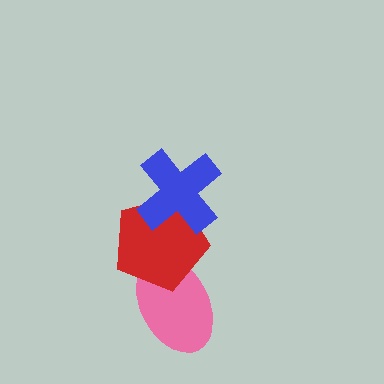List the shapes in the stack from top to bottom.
From top to bottom: the blue cross, the red pentagon, the pink ellipse.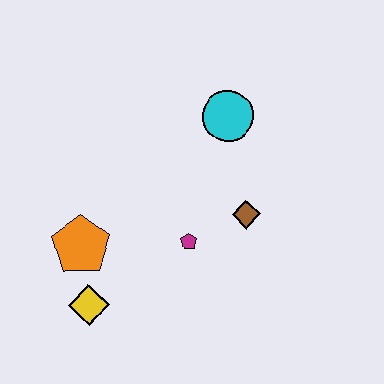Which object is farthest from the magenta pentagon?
The cyan circle is farthest from the magenta pentagon.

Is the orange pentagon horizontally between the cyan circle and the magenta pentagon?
No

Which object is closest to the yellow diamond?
The orange pentagon is closest to the yellow diamond.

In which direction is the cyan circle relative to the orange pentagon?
The cyan circle is to the right of the orange pentagon.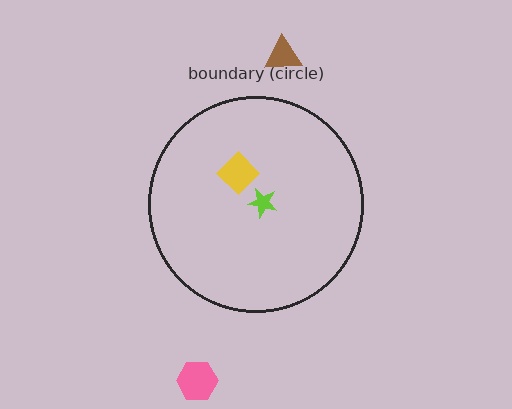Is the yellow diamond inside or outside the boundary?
Inside.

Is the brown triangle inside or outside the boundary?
Outside.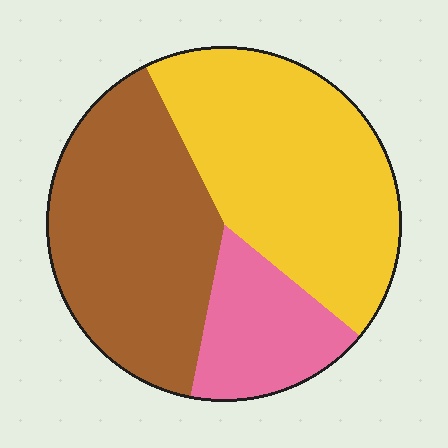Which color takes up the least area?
Pink, at roughly 15%.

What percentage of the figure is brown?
Brown covers about 40% of the figure.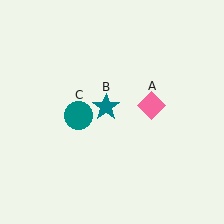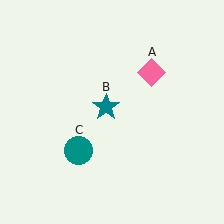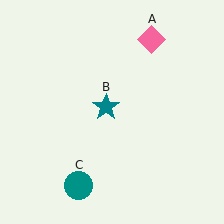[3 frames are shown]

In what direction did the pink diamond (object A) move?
The pink diamond (object A) moved up.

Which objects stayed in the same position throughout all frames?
Teal star (object B) remained stationary.